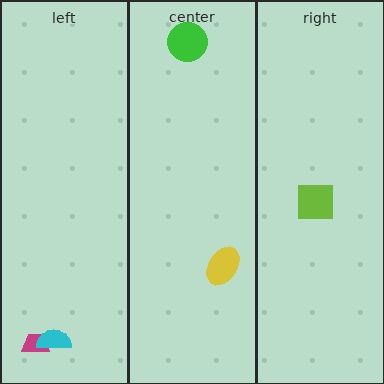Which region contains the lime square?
The right region.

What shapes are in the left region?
The magenta trapezoid, the cyan semicircle.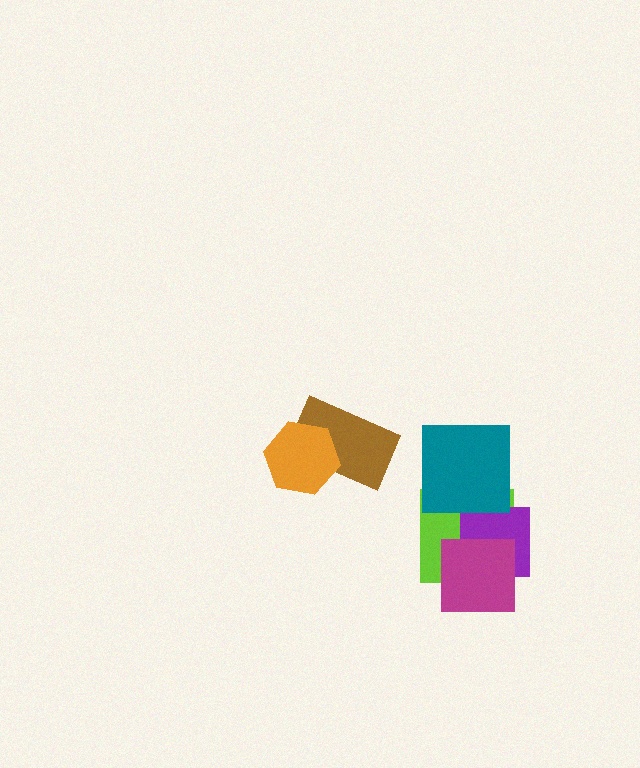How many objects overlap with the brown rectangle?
1 object overlaps with the brown rectangle.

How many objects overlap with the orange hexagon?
1 object overlaps with the orange hexagon.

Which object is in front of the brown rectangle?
The orange hexagon is in front of the brown rectangle.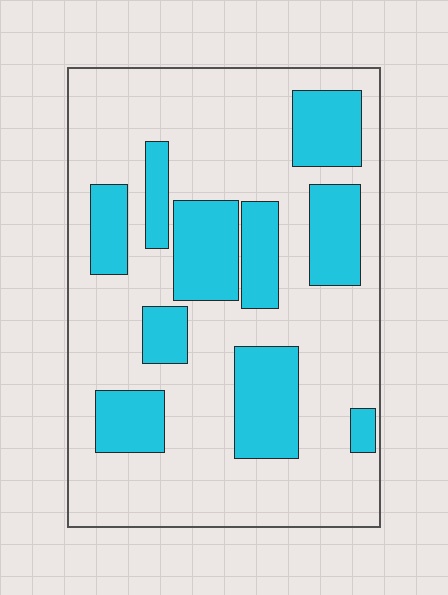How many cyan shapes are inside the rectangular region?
10.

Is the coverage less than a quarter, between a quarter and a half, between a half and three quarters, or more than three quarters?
Between a quarter and a half.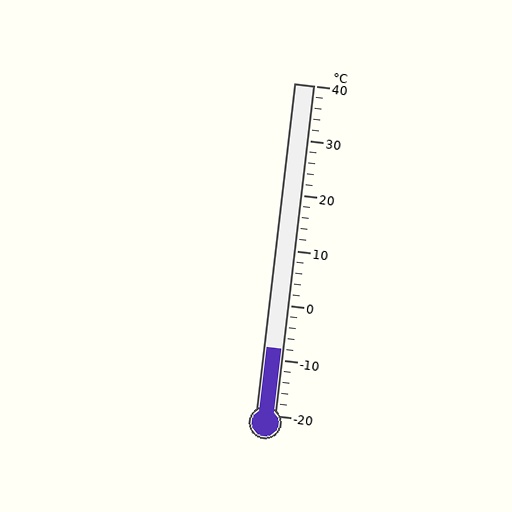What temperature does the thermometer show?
The thermometer shows approximately -8°C.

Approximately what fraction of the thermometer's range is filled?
The thermometer is filled to approximately 20% of its range.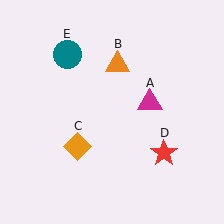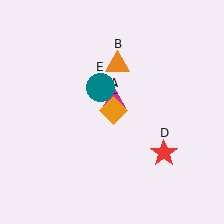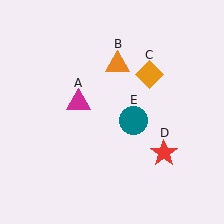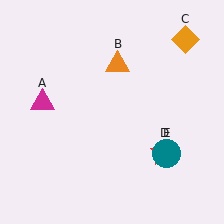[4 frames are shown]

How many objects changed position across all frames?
3 objects changed position: magenta triangle (object A), orange diamond (object C), teal circle (object E).